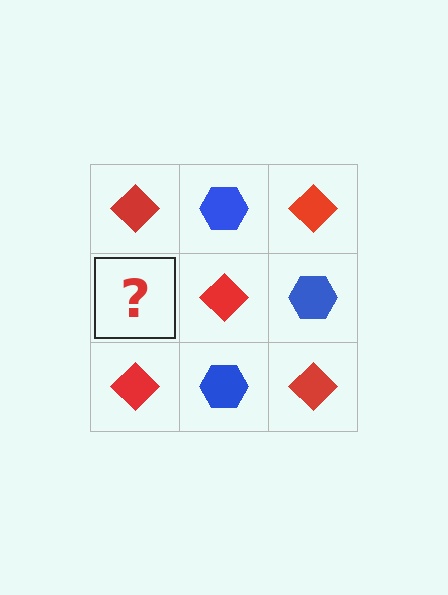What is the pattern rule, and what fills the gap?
The rule is that it alternates red diamond and blue hexagon in a checkerboard pattern. The gap should be filled with a blue hexagon.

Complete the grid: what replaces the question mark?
The question mark should be replaced with a blue hexagon.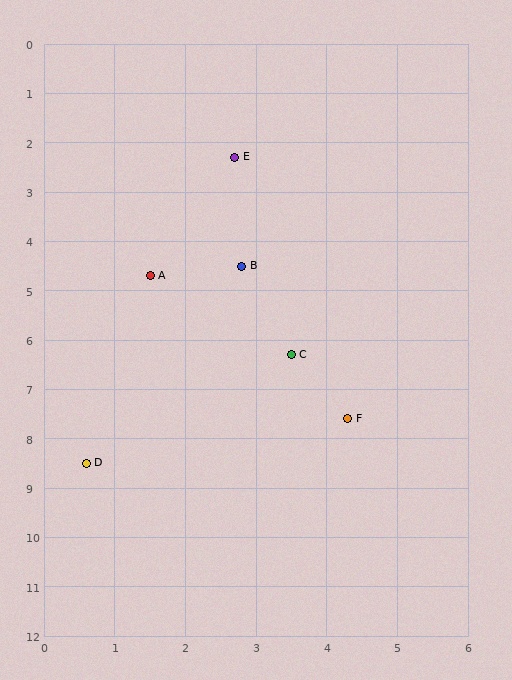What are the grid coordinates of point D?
Point D is at approximately (0.6, 8.5).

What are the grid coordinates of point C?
Point C is at approximately (3.5, 6.3).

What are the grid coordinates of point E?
Point E is at approximately (2.7, 2.3).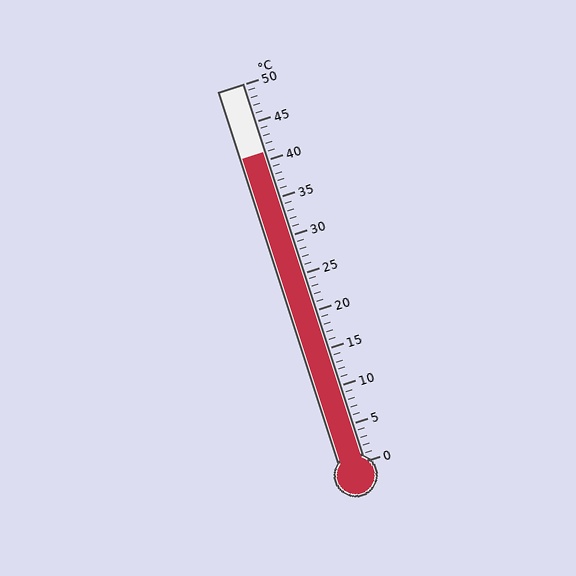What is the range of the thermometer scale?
The thermometer scale ranges from 0°C to 50°C.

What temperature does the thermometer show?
The thermometer shows approximately 41°C.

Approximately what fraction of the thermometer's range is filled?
The thermometer is filled to approximately 80% of its range.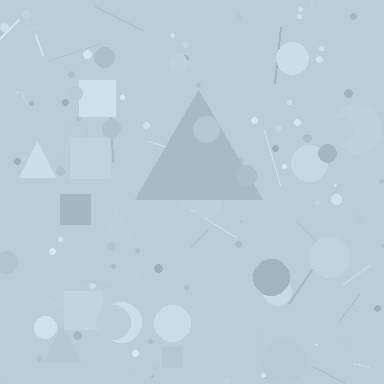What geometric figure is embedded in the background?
A triangle is embedded in the background.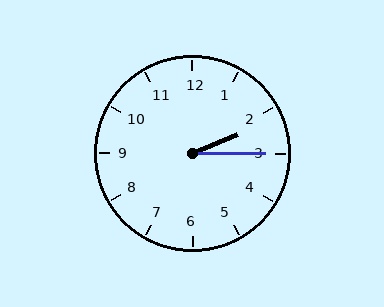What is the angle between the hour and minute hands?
Approximately 22 degrees.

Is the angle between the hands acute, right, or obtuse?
It is acute.